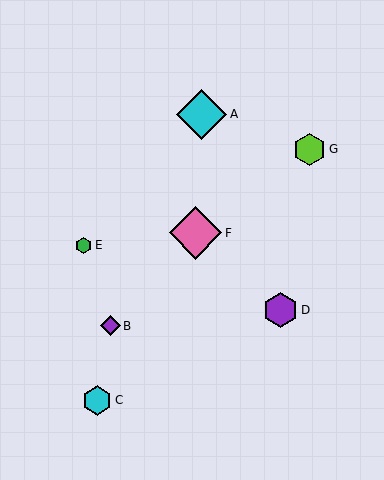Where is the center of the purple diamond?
The center of the purple diamond is at (110, 326).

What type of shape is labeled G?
Shape G is a lime hexagon.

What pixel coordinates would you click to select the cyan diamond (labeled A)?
Click at (202, 114) to select the cyan diamond A.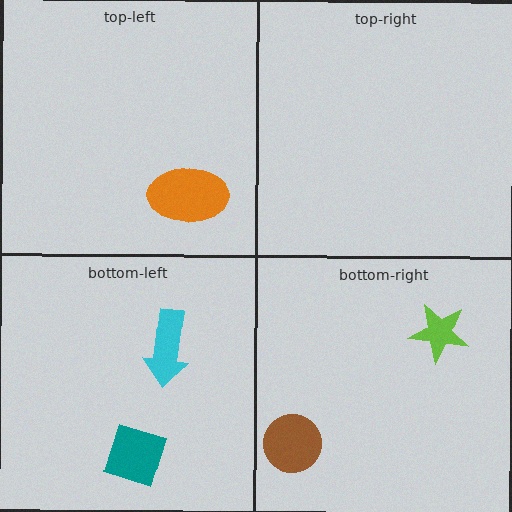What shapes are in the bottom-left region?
The cyan arrow, the teal diamond.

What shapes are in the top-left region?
The orange ellipse.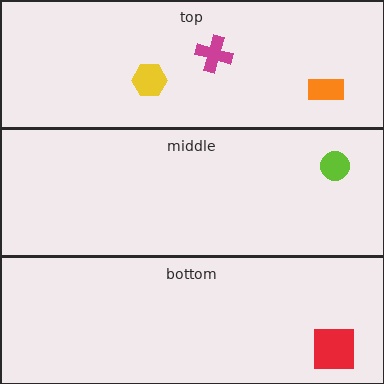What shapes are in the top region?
The orange rectangle, the magenta cross, the yellow hexagon.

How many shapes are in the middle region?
1.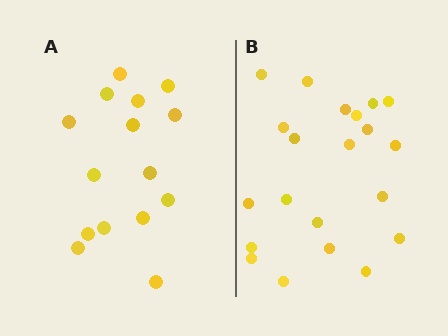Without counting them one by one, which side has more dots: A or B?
Region B (the right region) has more dots.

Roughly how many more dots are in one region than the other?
Region B has about 6 more dots than region A.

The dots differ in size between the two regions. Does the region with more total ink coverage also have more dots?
No. Region A has more total ink coverage because its dots are larger, but region B actually contains more individual dots. Total area can be misleading — the number of items is what matters here.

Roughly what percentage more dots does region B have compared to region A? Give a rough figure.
About 40% more.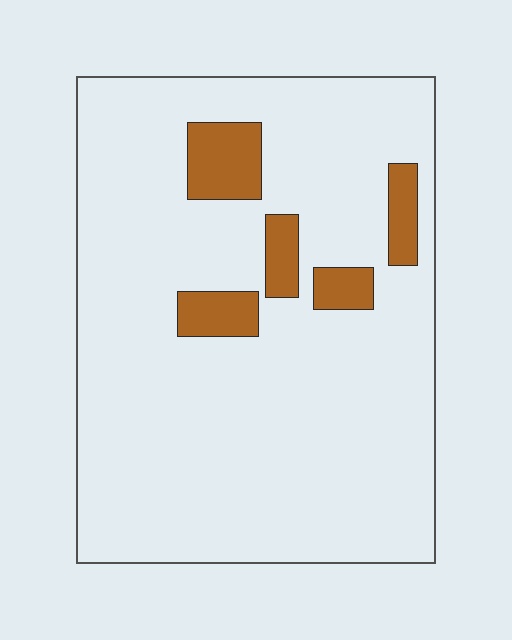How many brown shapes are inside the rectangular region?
5.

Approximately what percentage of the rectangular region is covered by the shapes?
Approximately 10%.